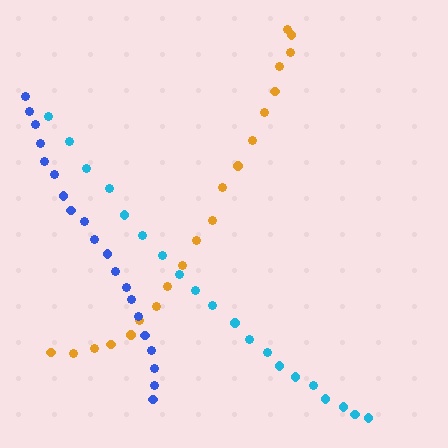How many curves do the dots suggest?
There are 3 distinct paths.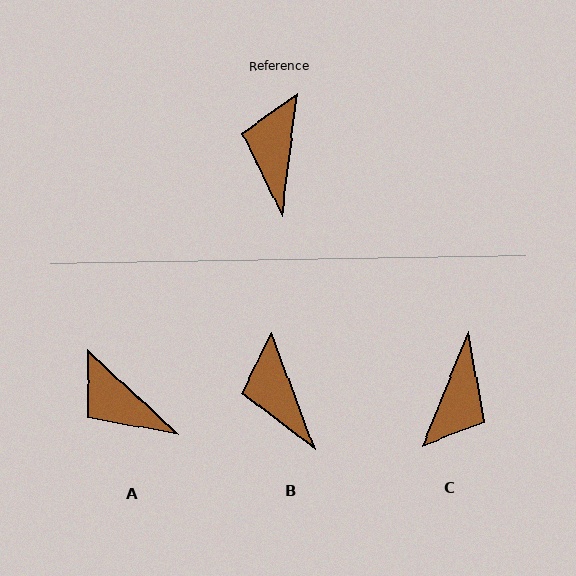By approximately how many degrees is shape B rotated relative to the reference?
Approximately 27 degrees counter-clockwise.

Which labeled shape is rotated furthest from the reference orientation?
C, about 165 degrees away.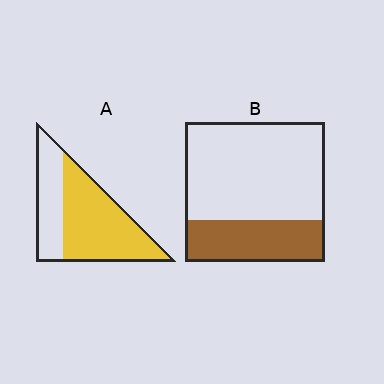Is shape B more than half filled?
No.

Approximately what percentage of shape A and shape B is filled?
A is approximately 65% and B is approximately 30%.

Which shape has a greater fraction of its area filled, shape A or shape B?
Shape A.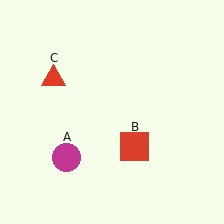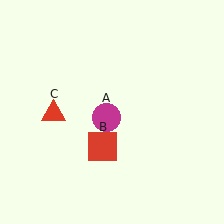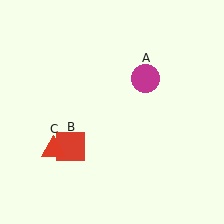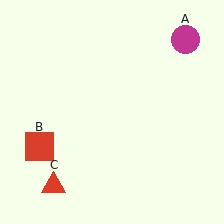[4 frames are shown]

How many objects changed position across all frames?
3 objects changed position: magenta circle (object A), red square (object B), red triangle (object C).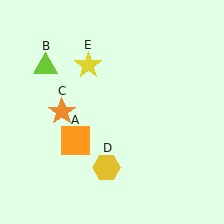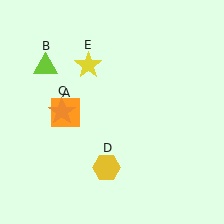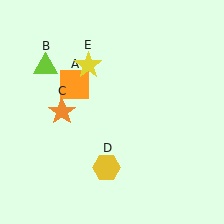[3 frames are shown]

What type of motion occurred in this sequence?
The orange square (object A) rotated clockwise around the center of the scene.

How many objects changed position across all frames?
1 object changed position: orange square (object A).